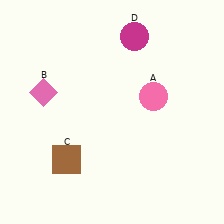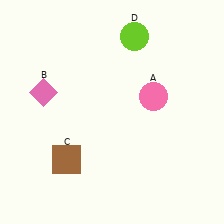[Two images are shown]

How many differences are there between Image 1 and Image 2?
There is 1 difference between the two images.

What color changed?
The circle (D) changed from magenta in Image 1 to lime in Image 2.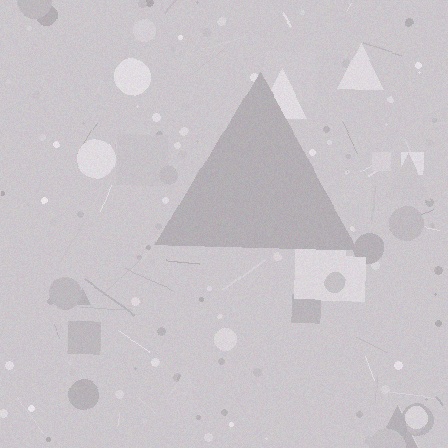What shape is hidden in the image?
A triangle is hidden in the image.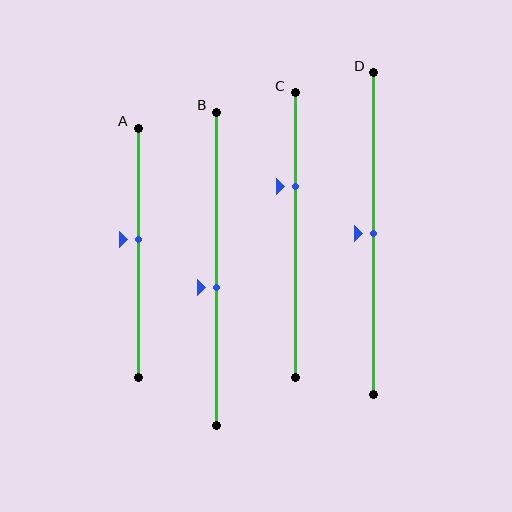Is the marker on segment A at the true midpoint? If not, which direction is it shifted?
No, the marker on segment A is shifted upward by about 5% of the segment length.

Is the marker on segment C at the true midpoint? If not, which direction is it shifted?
No, the marker on segment C is shifted upward by about 17% of the segment length.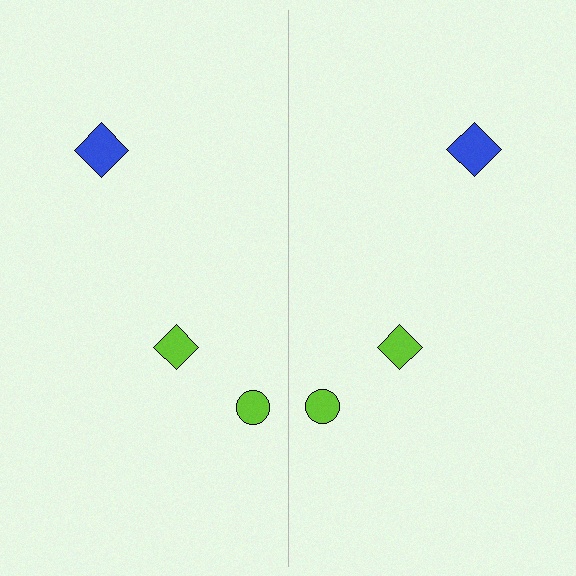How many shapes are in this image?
There are 6 shapes in this image.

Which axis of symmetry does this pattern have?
The pattern has a vertical axis of symmetry running through the center of the image.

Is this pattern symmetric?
Yes, this pattern has bilateral (reflection) symmetry.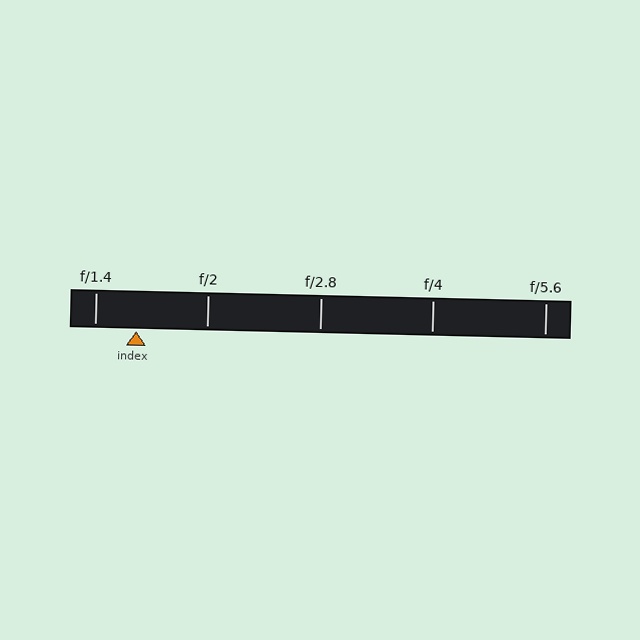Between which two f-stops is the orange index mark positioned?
The index mark is between f/1.4 and f/2.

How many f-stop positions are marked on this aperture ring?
There are 5 f-stop positions marked.